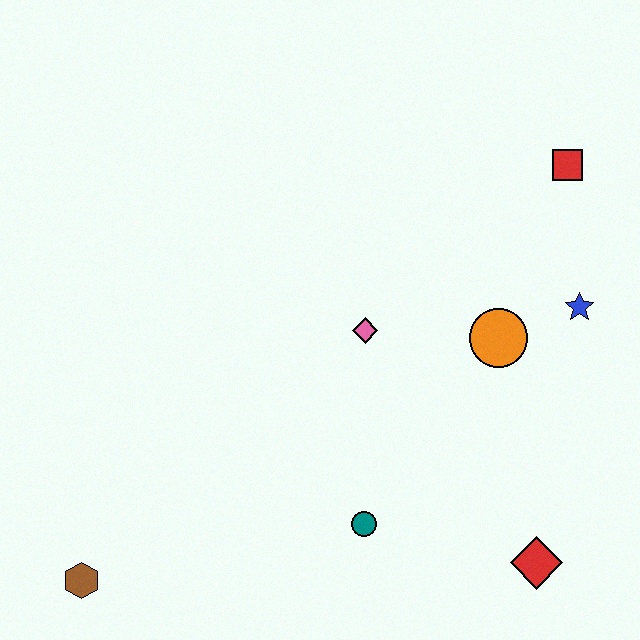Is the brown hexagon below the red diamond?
Yes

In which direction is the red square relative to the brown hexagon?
The red square is to the right of the brown hexagon.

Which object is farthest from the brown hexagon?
The red square is farthest from the brown hexagon.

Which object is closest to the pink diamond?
The orange circle is closest to the pink diamond.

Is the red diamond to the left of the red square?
Yes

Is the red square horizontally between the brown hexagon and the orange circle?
No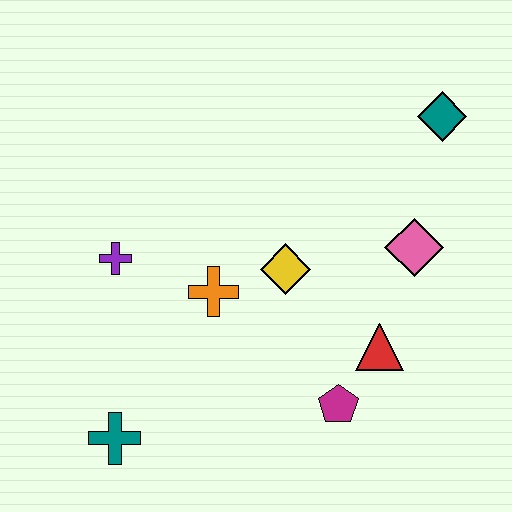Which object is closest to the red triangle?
The magenta pentagon is closest to the red triangle.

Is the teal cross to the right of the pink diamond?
No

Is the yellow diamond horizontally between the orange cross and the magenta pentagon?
Yes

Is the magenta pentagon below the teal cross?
No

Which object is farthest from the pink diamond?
The teal cross is farthest from the pink diamond.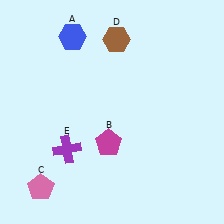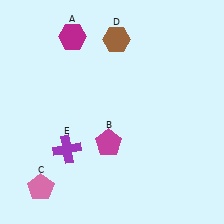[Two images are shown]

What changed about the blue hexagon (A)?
In Image 1, A is blue. In Image 2, it changed to magenta.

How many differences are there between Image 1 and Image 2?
There is 1 difference between the two images.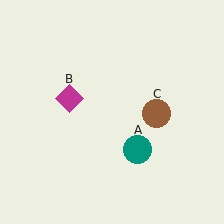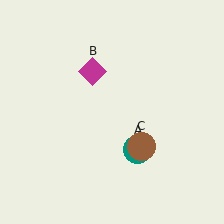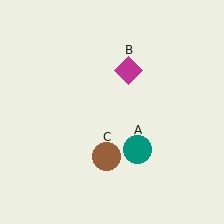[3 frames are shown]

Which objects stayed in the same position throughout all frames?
Teal circle (object A) remained stationary.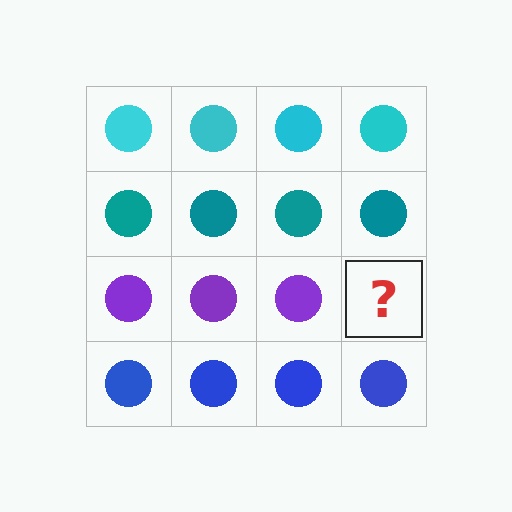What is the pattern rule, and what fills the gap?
The rule is that each row has a consistent color. The gap should be filled with a purple circle.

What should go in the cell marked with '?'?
The missing cell should contain a purple circle.